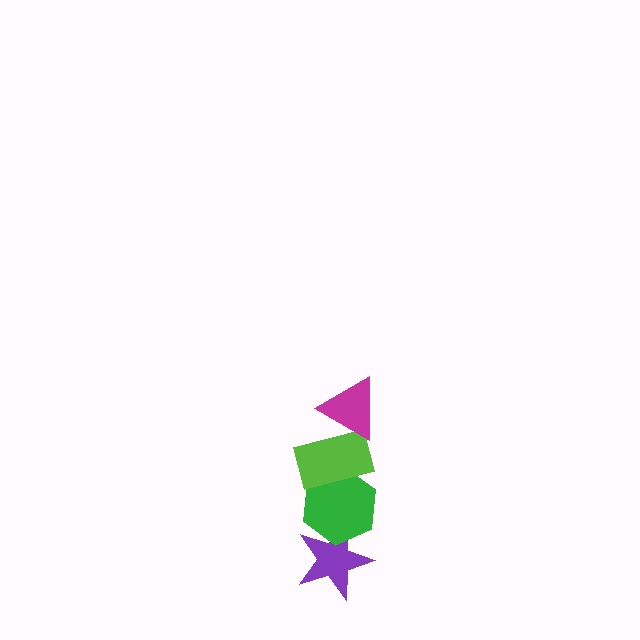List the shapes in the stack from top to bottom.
From top to bottom: the magenta triangle, the lime rectangle, the green hexagon, the purple star.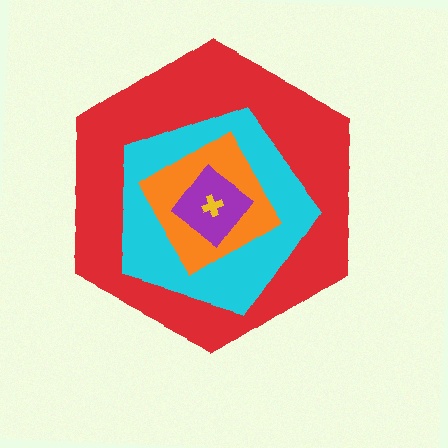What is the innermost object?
The yellow cross.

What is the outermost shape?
The red hexagon.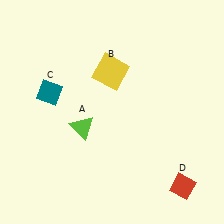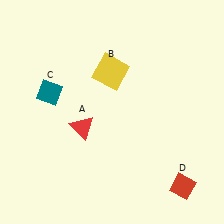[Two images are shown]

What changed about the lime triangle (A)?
In Image 1, A is lime. In Image 2, it changed to red.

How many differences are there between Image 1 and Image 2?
There is 1 difference between the two images.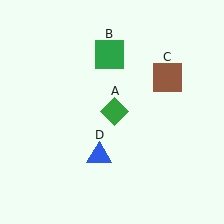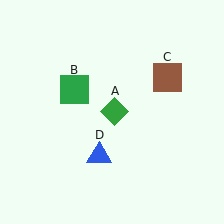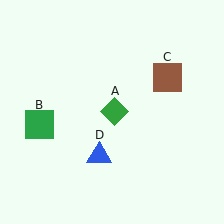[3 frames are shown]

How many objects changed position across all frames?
1 object changed position: green square (object B).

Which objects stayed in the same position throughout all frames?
Green diamond (object A) and brown square (object C) and blue triangle (object D) remained stationary.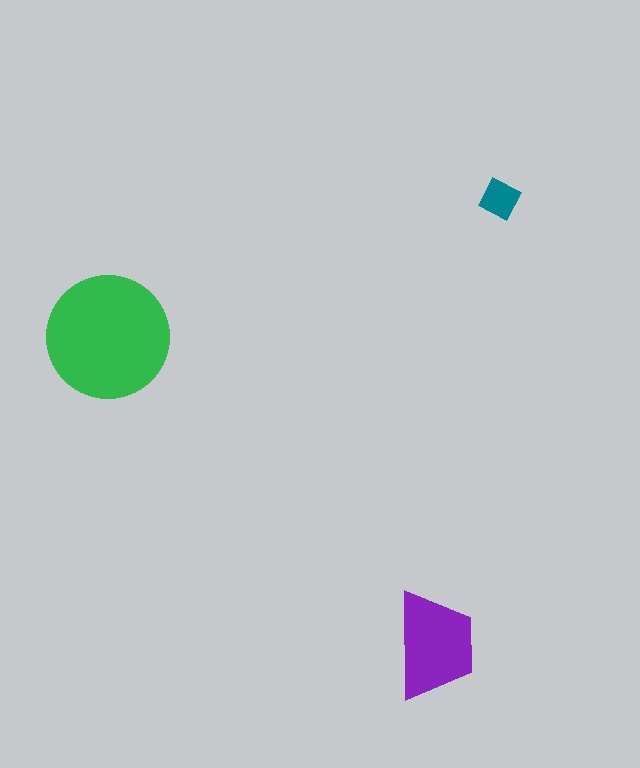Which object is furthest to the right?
The teal diamond is rightmost.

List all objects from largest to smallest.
The green circle, the purple trapezoid, the teal diamond.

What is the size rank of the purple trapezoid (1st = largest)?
2nd.